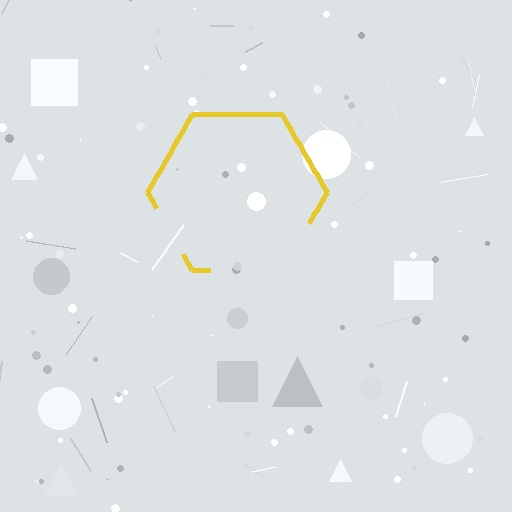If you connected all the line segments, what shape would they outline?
They would outline a hexagon.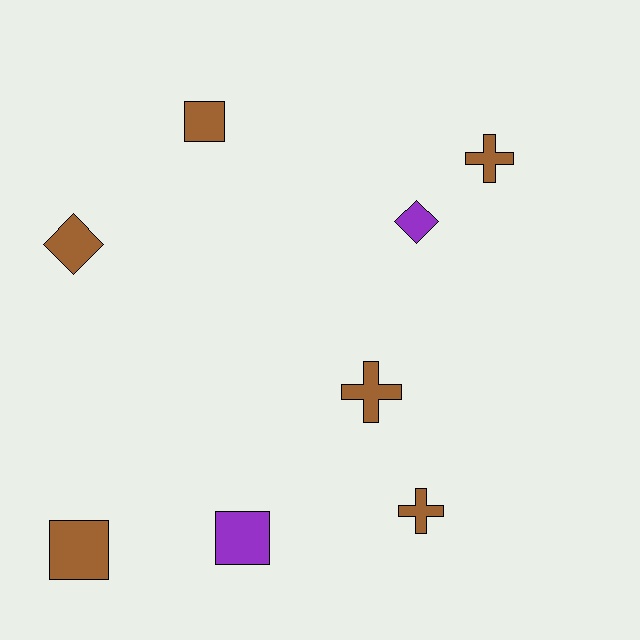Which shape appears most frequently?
Cross, with 3 objects.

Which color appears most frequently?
Brown, with 6 objects.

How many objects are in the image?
There are 8 objects.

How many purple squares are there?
There is 1 purple square.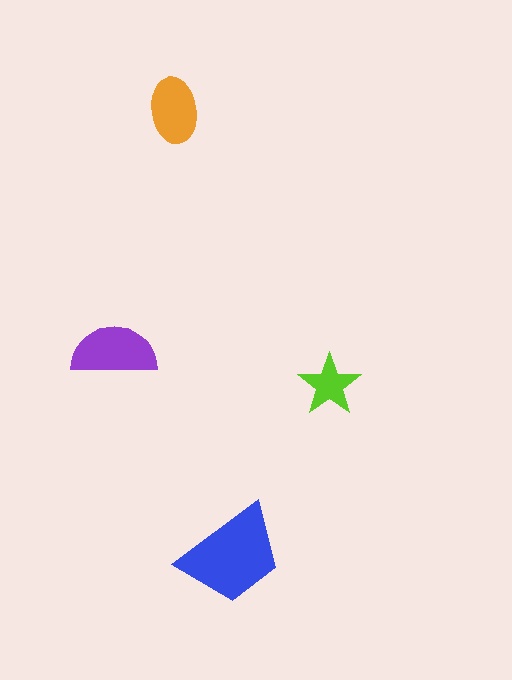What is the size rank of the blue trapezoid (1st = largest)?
1st.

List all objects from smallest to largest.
The lime star, the orange ellipse, the purple semicircle, the blue trapezoid.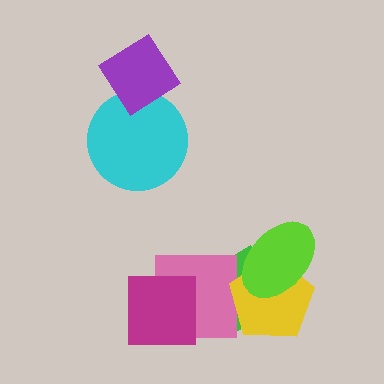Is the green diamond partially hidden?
Yes, it is partially covered by another shape.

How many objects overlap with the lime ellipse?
2 objects overlap with the lime ellipse.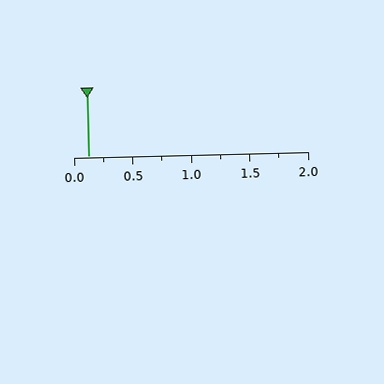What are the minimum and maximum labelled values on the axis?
The axis runs from 0.0 to 2.0.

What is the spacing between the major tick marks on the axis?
The major ticks are spaced 0.5 apart.